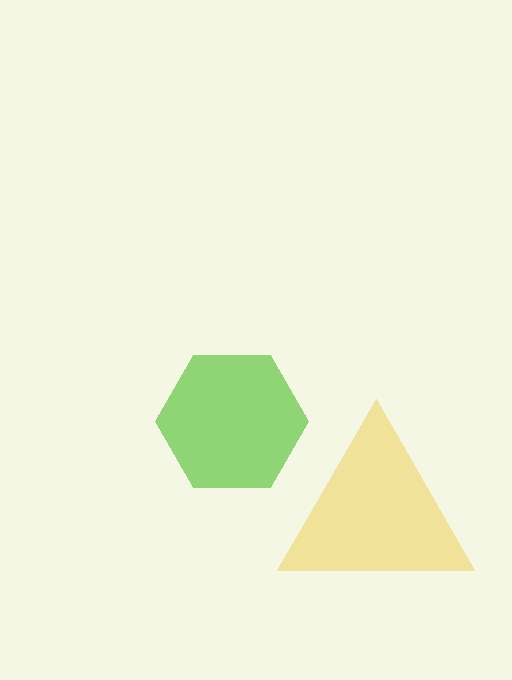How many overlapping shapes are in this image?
There are 2 overlapping shapes in the image.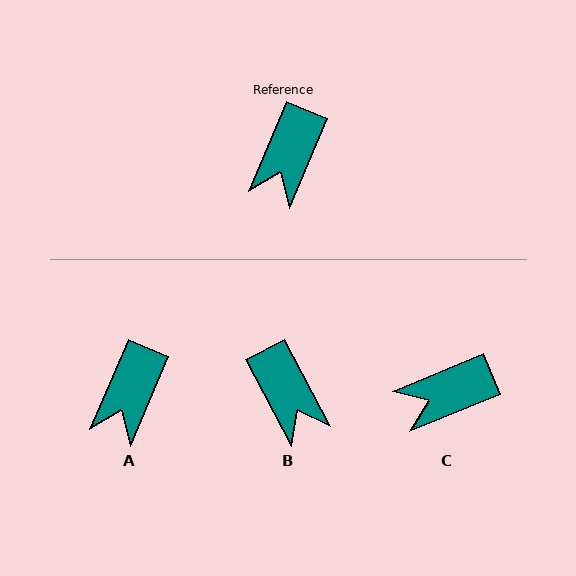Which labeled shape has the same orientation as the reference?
A.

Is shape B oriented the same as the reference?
No, it is off by about 51 degrees.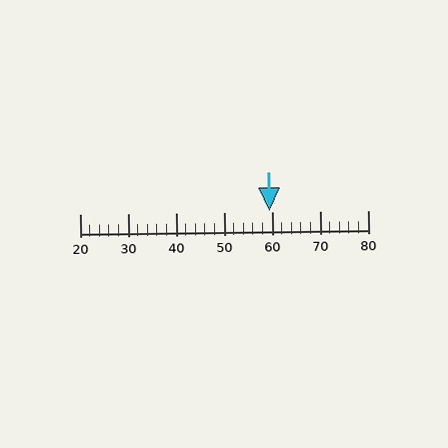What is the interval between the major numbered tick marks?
The major tick marks are spaced 10 units apart.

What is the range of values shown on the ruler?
The ruler shows values from 20 to 80.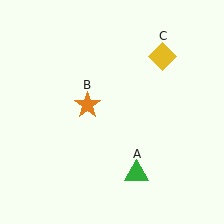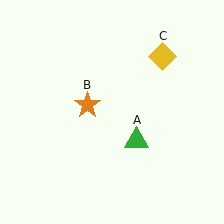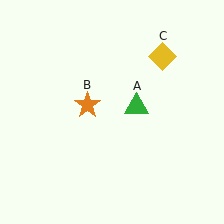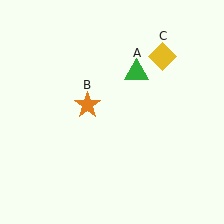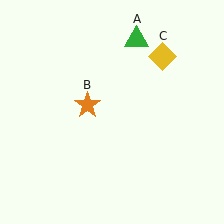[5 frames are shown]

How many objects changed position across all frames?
1 object changed position: green triangle (object A).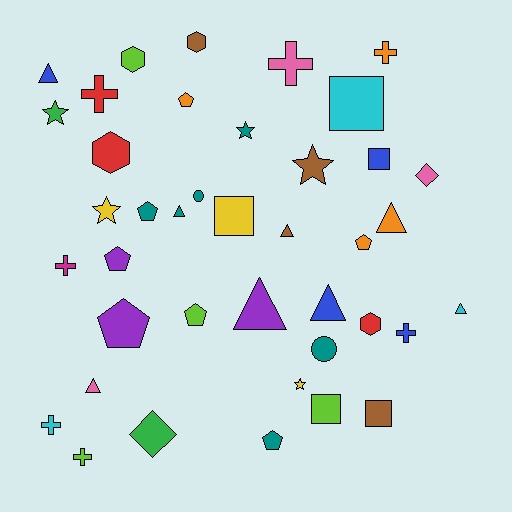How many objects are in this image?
There are 40 objects.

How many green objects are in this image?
There are 2 green objects.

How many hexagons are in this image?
There are 4 hexagons.